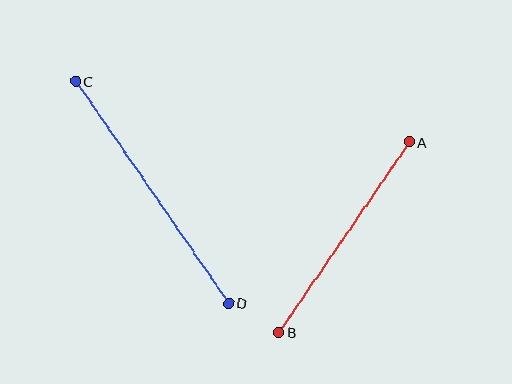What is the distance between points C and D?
The distance is approximately 270 pixels.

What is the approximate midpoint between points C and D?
The midpoint is at approximately (152, 192) pixels.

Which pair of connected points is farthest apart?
Points C and D are farthest apart.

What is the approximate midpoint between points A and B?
The midpoint is at approximately (344, 237) pixels.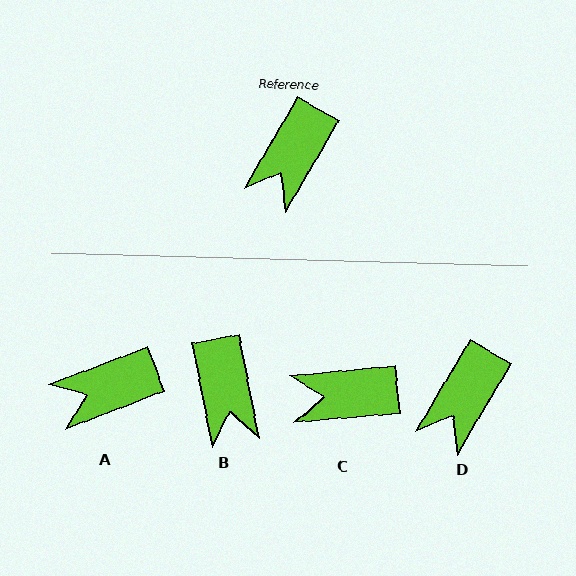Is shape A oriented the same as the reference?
No, it is off by about 39 degrees.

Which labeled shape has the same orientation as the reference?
D.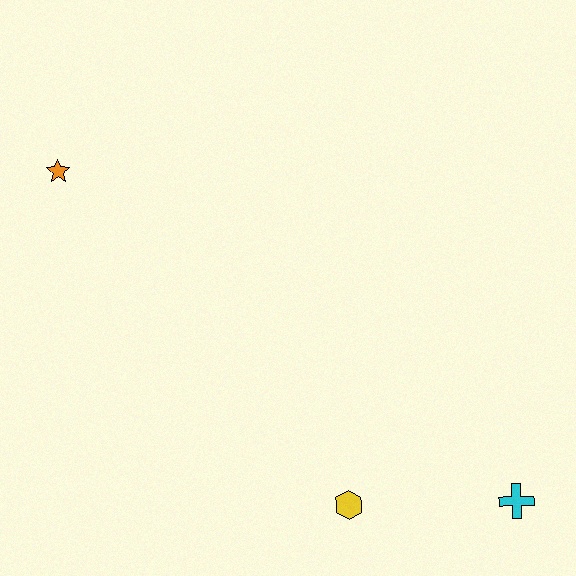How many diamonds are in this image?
There are no diamonds.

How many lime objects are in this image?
There are no lime objects.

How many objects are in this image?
There are 3 objects.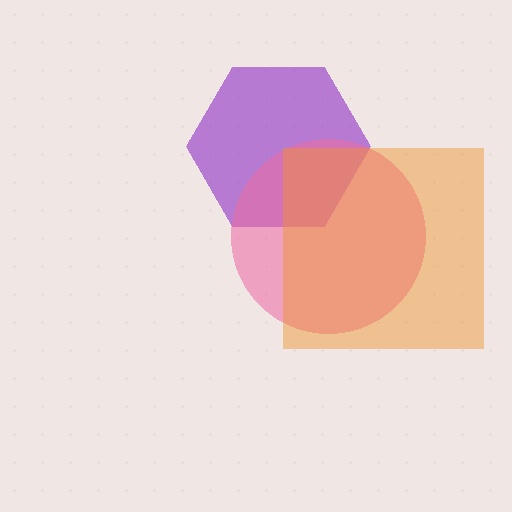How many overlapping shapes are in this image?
There are 3 overlapping shapes in the image.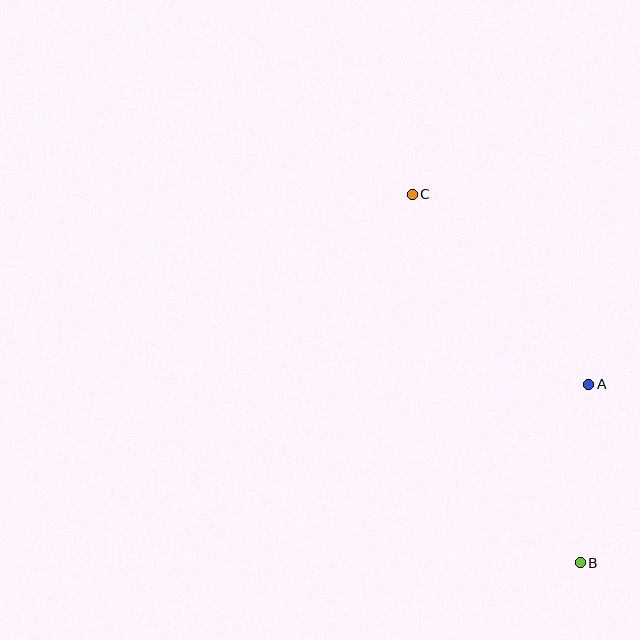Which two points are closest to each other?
Points A and B are closest to each other.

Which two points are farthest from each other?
Points B and C are farthest from each other.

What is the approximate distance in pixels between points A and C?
The distance between A and C is approximately 259 pixels.